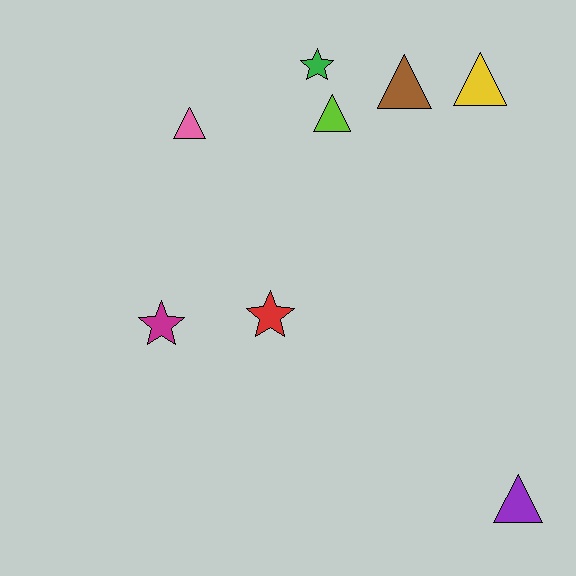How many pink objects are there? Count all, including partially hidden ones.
There is 1 pink object.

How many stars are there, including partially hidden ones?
There are 3 stars.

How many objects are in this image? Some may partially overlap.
There are 8 objects.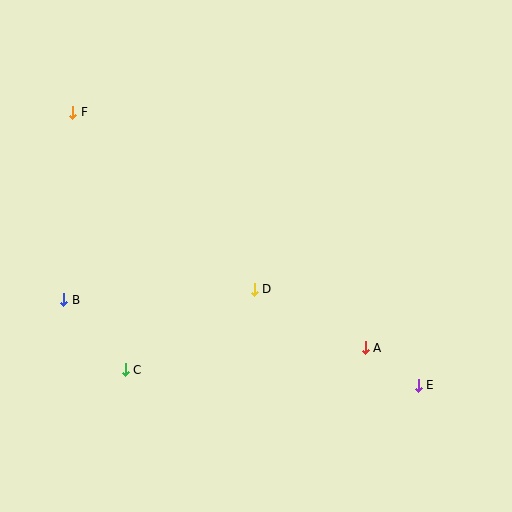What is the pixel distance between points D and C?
The distance between D and C is 152 pixels.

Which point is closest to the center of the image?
Point D at (254, 289) is closest to the center.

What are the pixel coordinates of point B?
Point B is at (64, 300).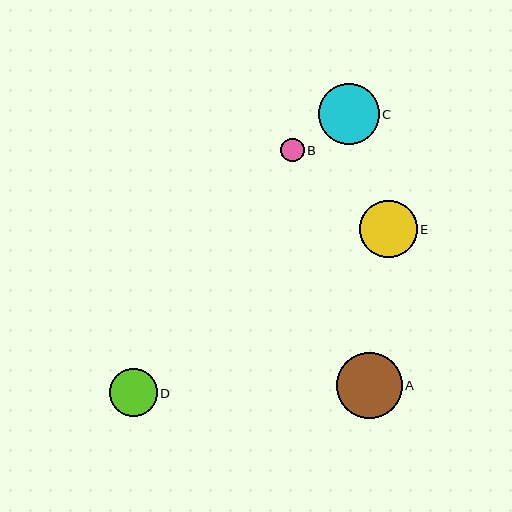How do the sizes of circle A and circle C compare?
Circle A and circle C are approximately the same size.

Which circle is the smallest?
Circle B is the smallest with a size of approximately 23 pixels.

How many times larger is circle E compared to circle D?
Circle E is approximately 1.2 times the size of circle D.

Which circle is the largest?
Circle A is the largest with a size of approximately 66 pixels.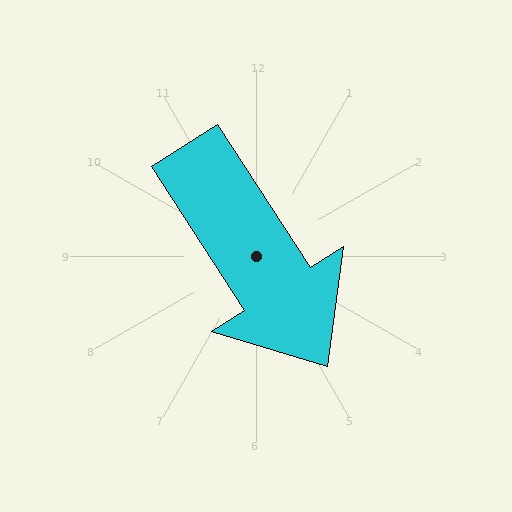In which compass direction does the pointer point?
Southeast.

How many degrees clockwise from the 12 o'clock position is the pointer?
Approximately 147 degrees.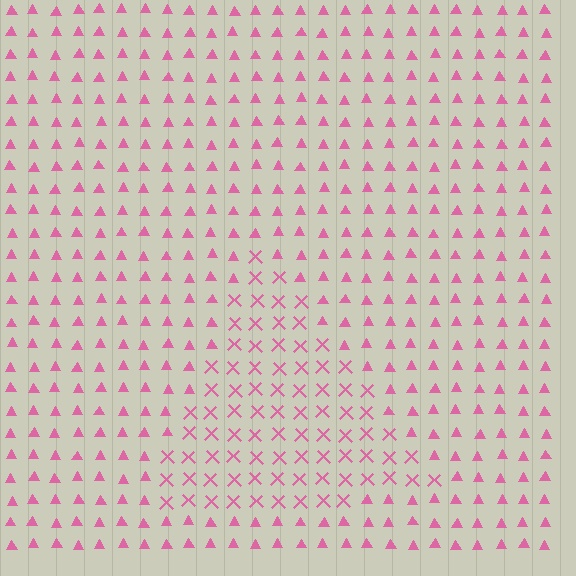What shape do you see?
I see a triangle.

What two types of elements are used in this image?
The image uses X marks inside the triangle region and triangles outside it.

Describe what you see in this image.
The image is filled with small pink elements arranged in a uniform grid. A triangle-shaped region contains X marks, while the surrounding area contains triangles. The boundary is defined purely by the change in element shape.